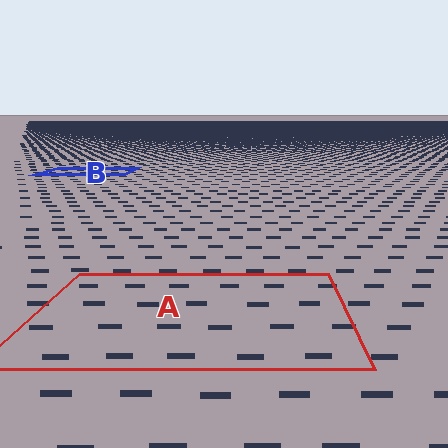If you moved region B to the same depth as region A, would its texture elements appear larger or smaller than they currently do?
They would appear larger. At a closer depth, the same texture elements are projected at a bigger on-screen size.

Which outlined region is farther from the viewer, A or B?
Region B is farther from the viewer — the texture elements inside it appear smaller and more densely packed.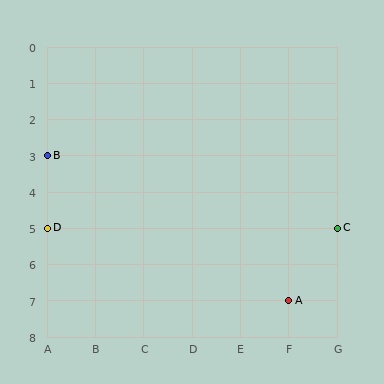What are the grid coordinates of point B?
Point B is at grid coordinates (A, 3).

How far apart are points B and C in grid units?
Points B and C are 6 columns and 2 rows apart (about 6.3 grid units diagonally).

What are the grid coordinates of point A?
Point A is at grid coordinates (F, 7).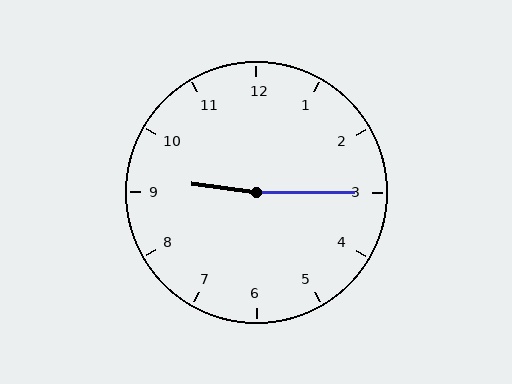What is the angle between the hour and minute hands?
Approximately 172 degrees.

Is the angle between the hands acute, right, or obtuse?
It is obtuse.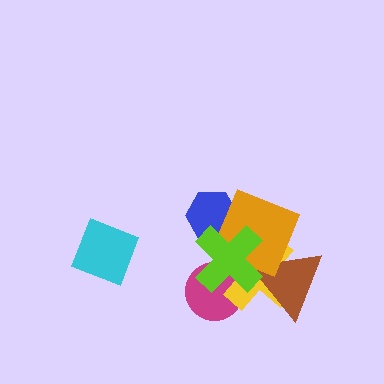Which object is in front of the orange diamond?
The lime cross is in front of the orange diamond.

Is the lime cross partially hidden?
No, no other shape covers it.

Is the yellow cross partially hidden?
Yes, it is partially covered by another shape.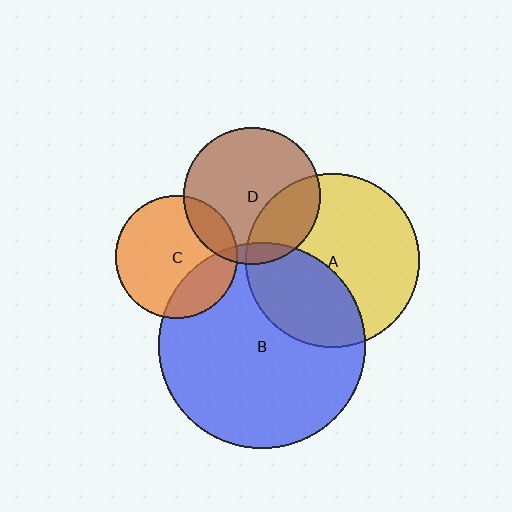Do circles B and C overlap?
Yes.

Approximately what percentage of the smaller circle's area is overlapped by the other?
Approximately 25%.